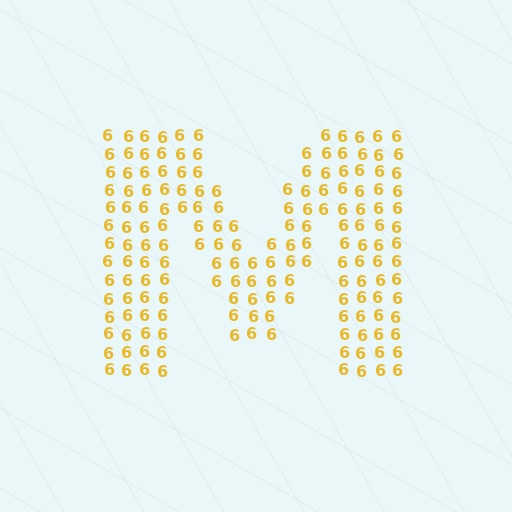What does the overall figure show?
The overall figure shows the letter M.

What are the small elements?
The small elements are digit 6's.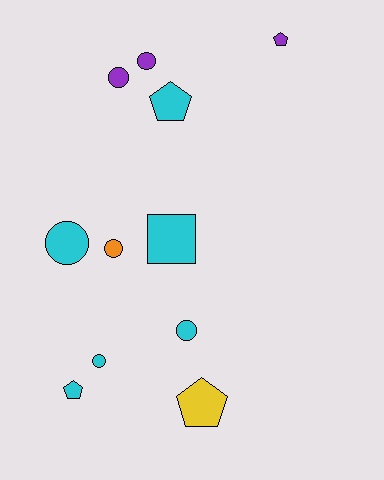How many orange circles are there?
There is 1 orange circle.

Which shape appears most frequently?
Circle, with 6 objects.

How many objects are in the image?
There are 11 objects.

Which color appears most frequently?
Cyan, with 6 objects.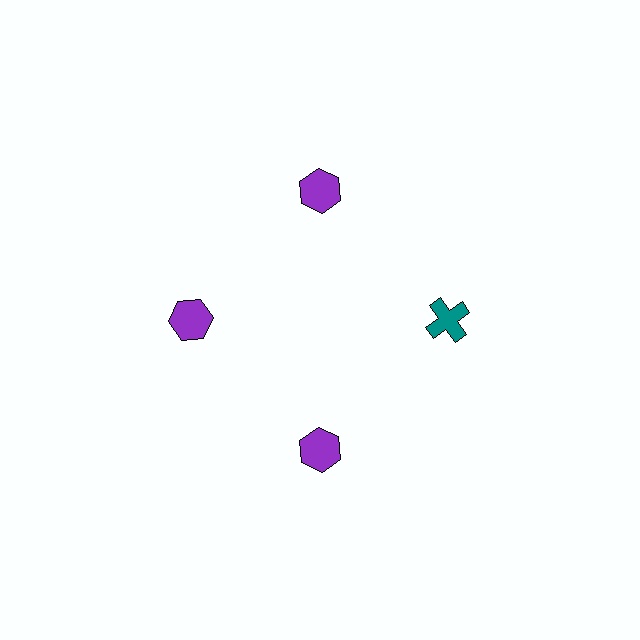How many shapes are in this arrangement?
There are 4 shapes arranged in a ring pattern.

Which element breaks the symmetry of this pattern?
The teal cross at roughly the 3 o'clock position breaks the symmetry. All other shapes are purple hexagons.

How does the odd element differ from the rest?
It differs in both color (teal instead of purple) and shape (cross instead of hexagon).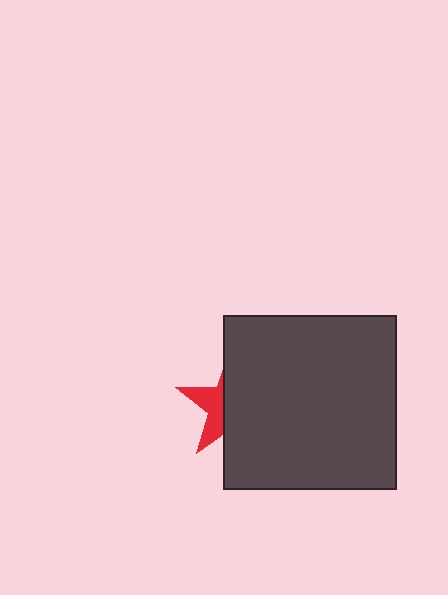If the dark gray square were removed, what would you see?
You would see the complete red star.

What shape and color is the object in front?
The object in front is a dark gray square.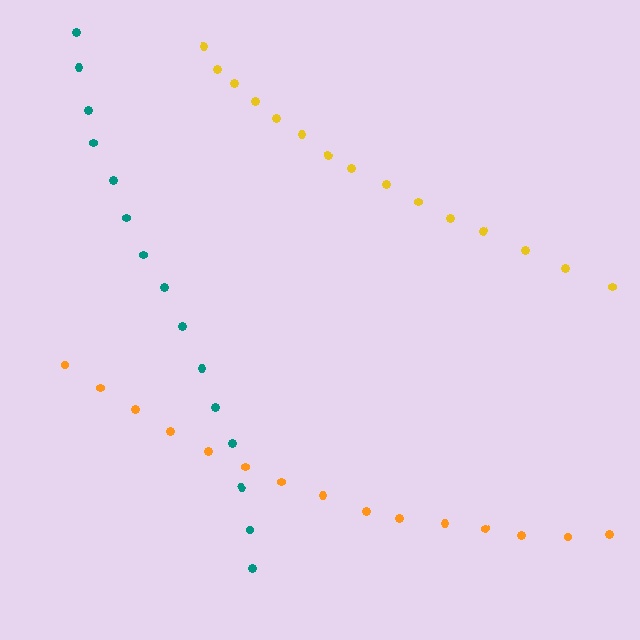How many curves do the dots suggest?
There are 3 distinct paths.